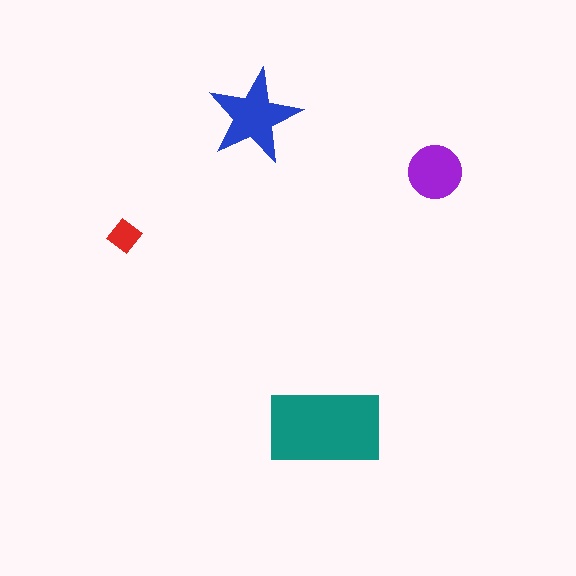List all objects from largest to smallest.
The teal rectangle, the blue star, the purple circle, the red diamond.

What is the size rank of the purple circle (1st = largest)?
3rd.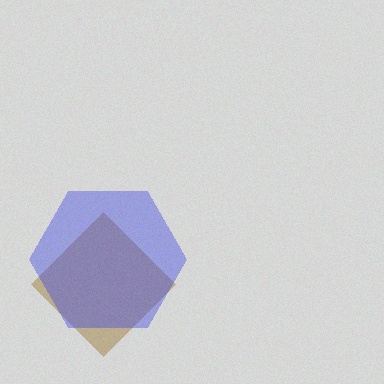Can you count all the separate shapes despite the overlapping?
Yes, there are 2 separate shapes.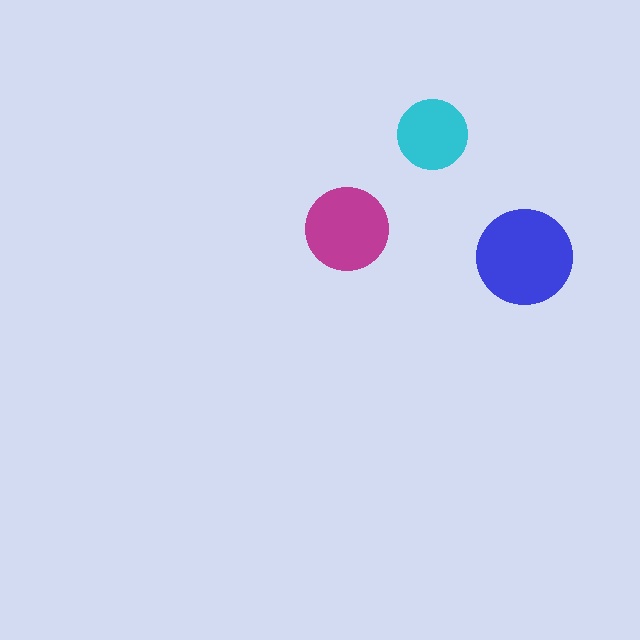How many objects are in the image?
There are 3 objects in the image.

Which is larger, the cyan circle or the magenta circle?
The magenta one.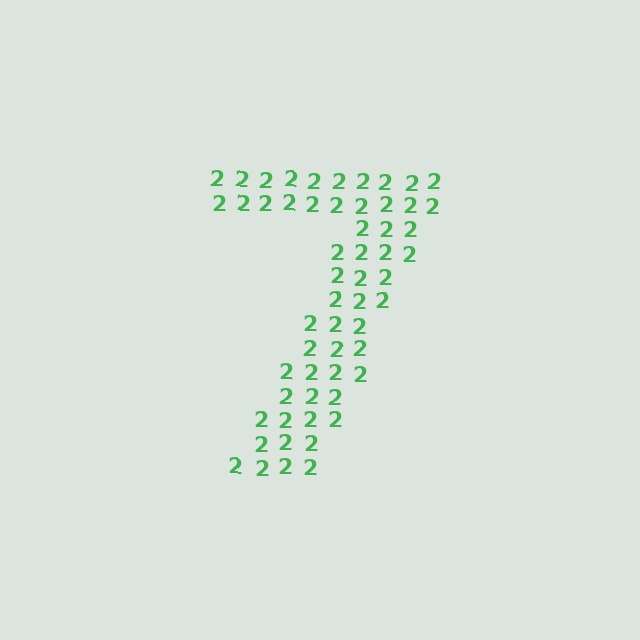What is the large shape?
The large shape is the digit 7.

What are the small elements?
The small elements are digit 2's.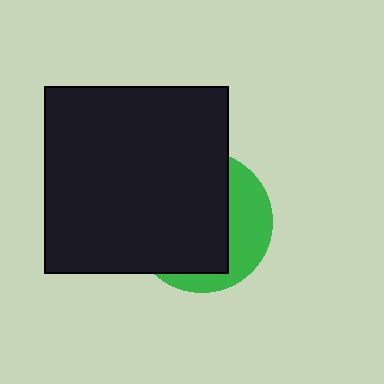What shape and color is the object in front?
The object in front is a black rectangle.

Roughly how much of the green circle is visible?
A small part of it is visible (roughly 33%).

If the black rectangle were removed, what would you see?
You would see the complete green circle.